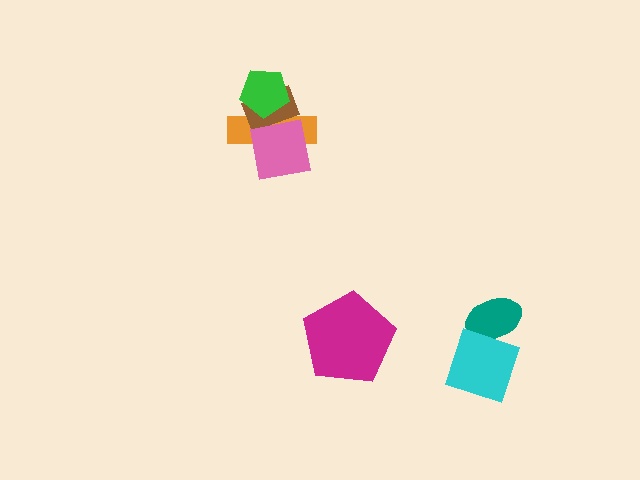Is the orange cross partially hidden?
Yes, it is partially covered by another shape.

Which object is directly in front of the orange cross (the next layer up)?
The brown rectangle is directly in front of the orange cross.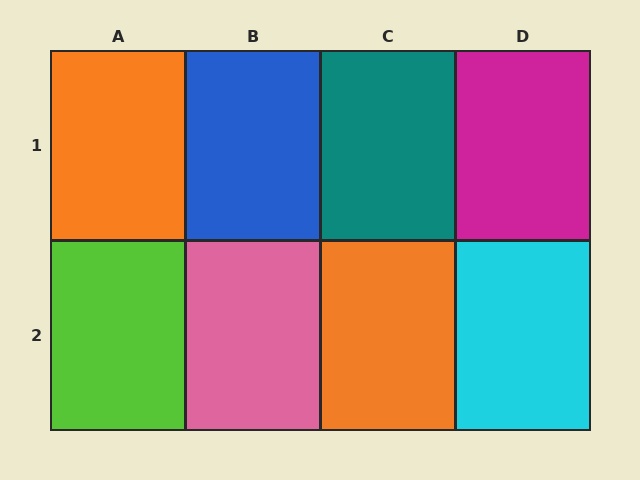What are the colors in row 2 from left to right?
Lime, pink, orange, cyan.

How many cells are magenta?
1 cell is magenta.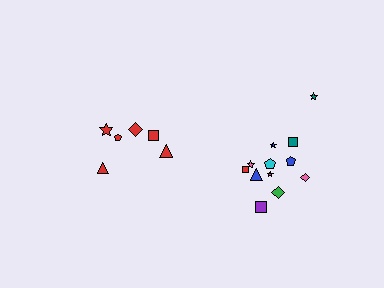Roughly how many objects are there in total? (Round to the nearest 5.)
Roughly 20 objects in total.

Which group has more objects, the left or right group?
The right group.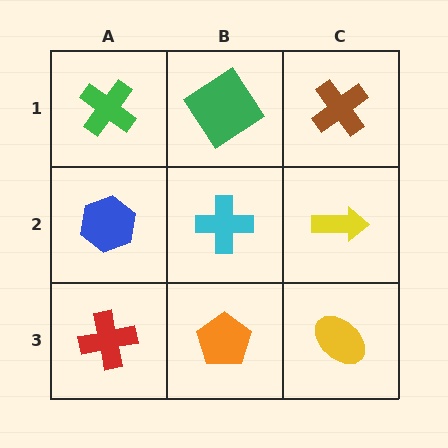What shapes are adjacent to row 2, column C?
A brown cross (row 1, column C), a yellow ellipse (row 3, column C), a cyan cross (row 2, column B).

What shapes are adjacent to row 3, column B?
A cyan cross (row 2, column B), a red cross (row 3, column A), a yellow ellipse (row 3, column C).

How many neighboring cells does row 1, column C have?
2.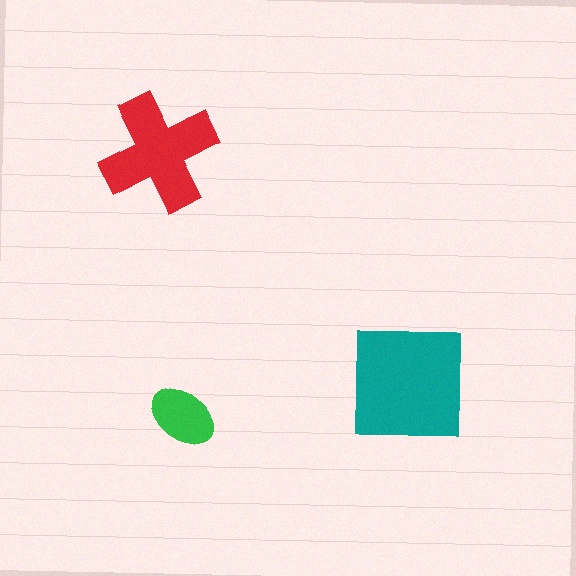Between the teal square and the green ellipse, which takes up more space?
The teal square.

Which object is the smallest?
The green ellipse.